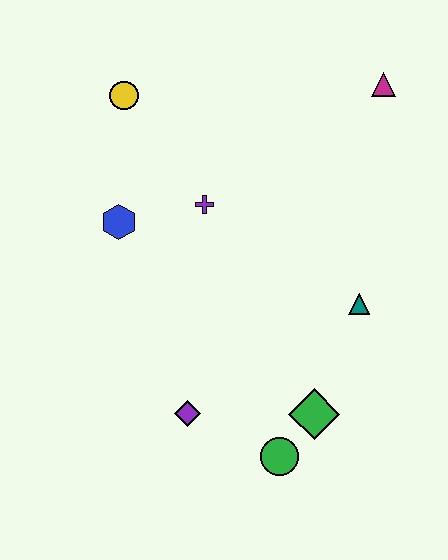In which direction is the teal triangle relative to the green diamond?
The teal triangle is above the green diamond.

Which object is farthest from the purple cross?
The green circle is farthest from the purple cross.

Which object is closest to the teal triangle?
The green diamond is closest to the teal triangle.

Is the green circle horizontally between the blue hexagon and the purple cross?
No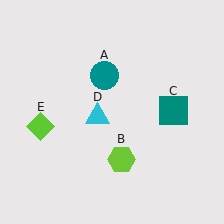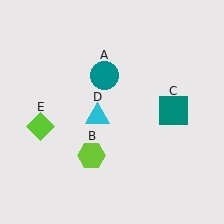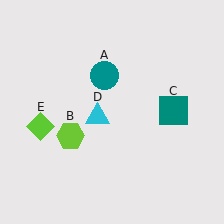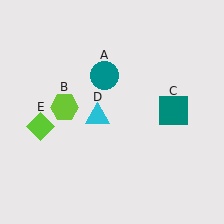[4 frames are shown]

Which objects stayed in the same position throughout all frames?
Teal circle (object A) and teal square (object C) and cyan triangle (object D) and lime diamond (object E) remained stationary.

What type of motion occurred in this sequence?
The lime hexagon (object B) rotated clockwise around the center of the scene.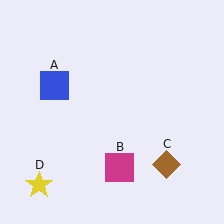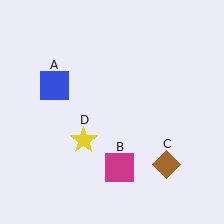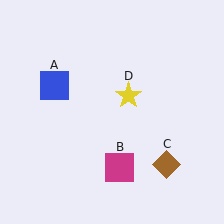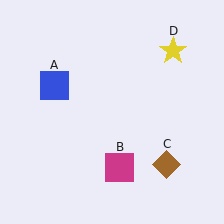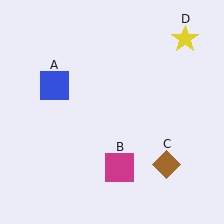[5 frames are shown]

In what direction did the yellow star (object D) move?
The yellow star (object D) moved up and to the right.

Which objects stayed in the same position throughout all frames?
Blue square (object A) and magenta square (object B) and brown diamond (object C) remained stationary.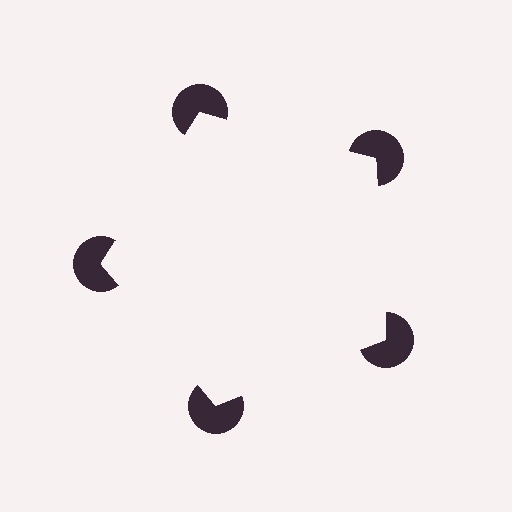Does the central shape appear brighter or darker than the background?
It typically appears slightly brighter than the background, even though no actual brightness change is drawn.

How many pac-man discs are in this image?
There are 5 — one at each vertex of the illusory pentagon.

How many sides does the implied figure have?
5 sides.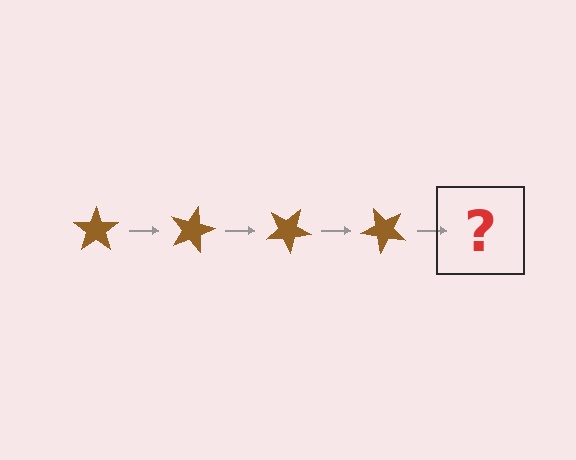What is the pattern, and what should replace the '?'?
The pattern is that the star rotates 15 degrees each step. The '?' should be a brown star rotated 60 degrees.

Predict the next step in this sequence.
The next step is a brown star rotated 60 degrees.